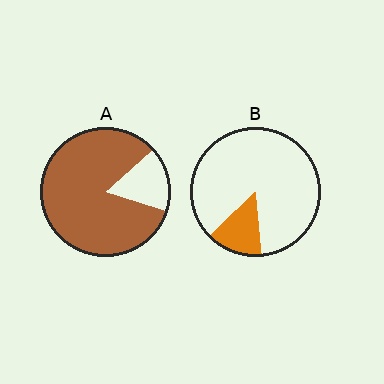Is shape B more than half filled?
No.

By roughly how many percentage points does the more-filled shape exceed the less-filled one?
By roughly 70 percentage points (A over B).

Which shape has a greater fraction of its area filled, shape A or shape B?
Shape A.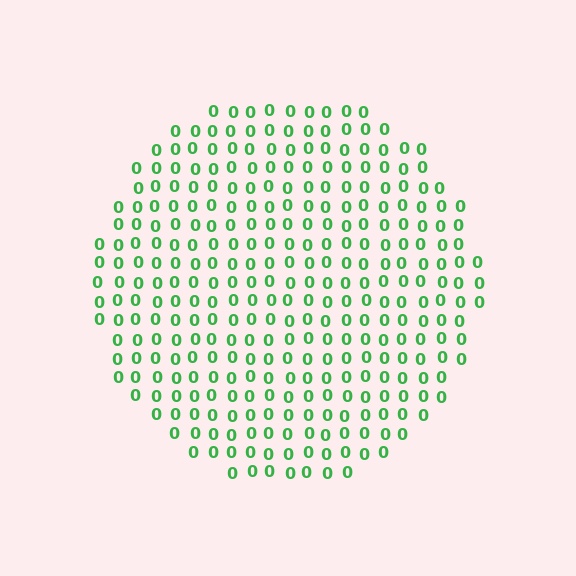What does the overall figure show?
The overall figure shows a circle.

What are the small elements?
The small elements are digit 0's.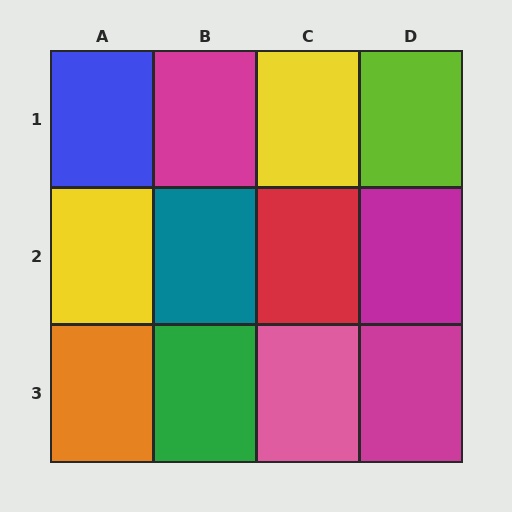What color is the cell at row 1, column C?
Yellow.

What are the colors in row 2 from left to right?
Yellow, teal, red, magenta.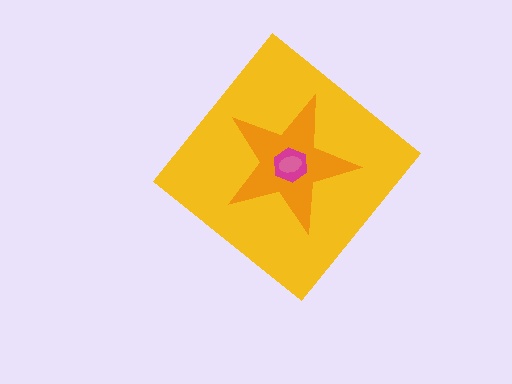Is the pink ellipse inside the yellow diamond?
Yes.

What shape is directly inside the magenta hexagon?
The pink ellipse.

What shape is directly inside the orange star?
The magenta hexagon.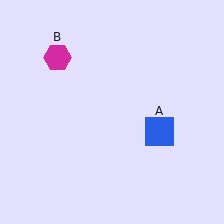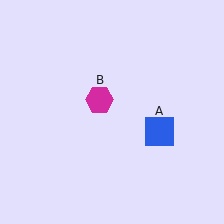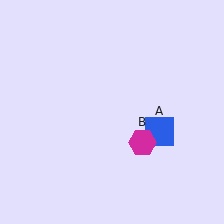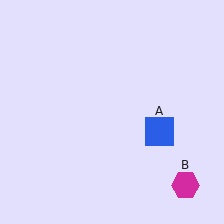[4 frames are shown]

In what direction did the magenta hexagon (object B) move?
The magenta hexagon (object B) moved down and to the right.